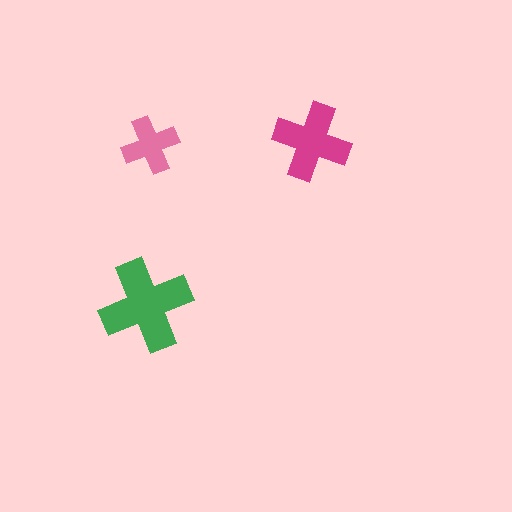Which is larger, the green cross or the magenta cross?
The green one.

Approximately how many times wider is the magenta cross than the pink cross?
About 1.5 times wider.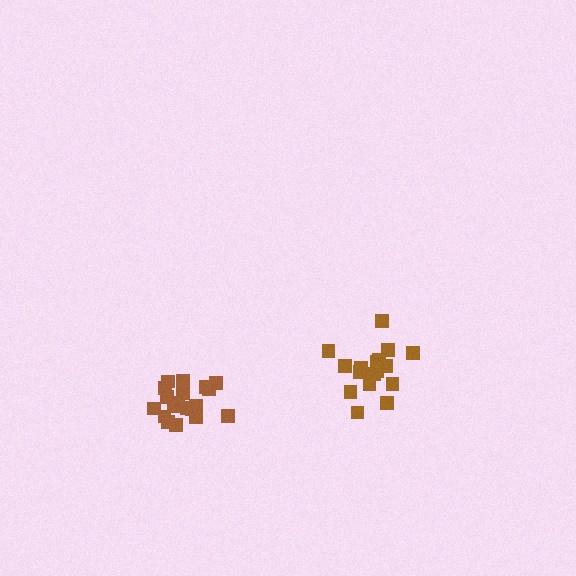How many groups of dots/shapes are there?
There are 2 groups.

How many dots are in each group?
Group 1: 17 dots, Group 2: 19 dots (36 total).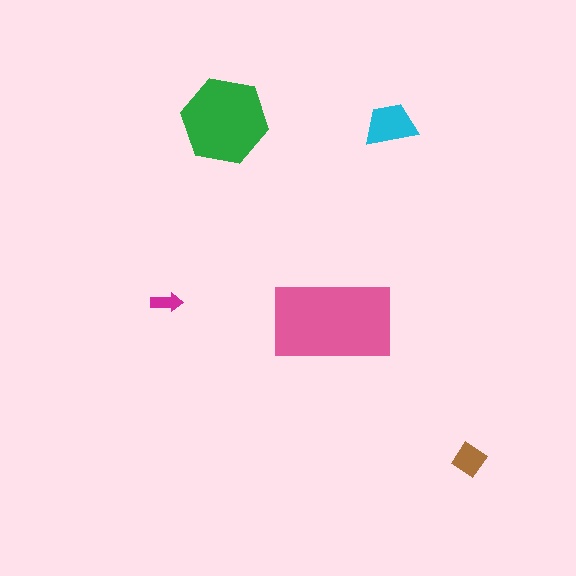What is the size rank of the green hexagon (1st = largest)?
2nd.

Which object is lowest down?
The brown diamond is bottommost.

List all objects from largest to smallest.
The pink rectangle, the green hexagon, the cyan trapezoid, the brown diamond, the magenta arrow.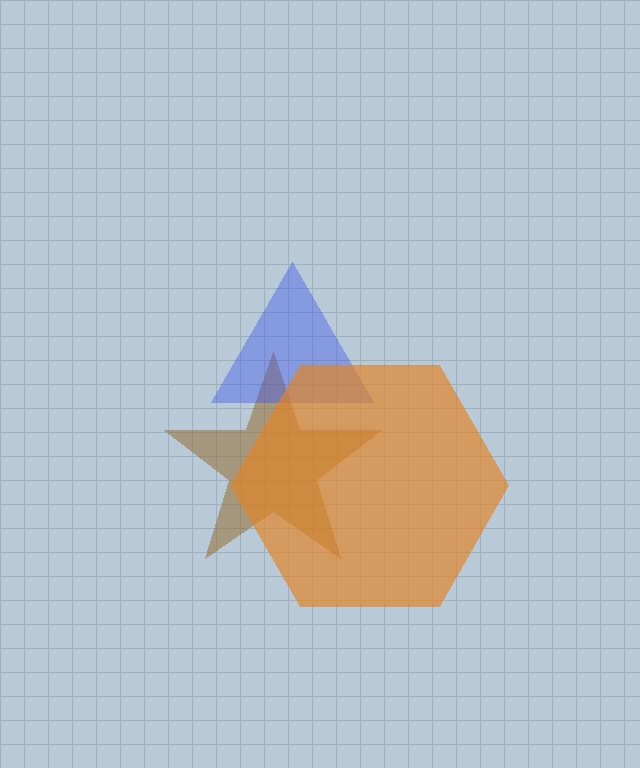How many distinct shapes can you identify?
There are 3 distinct shapes: a brown star, a blue triangle, an orange hexagon.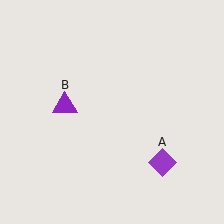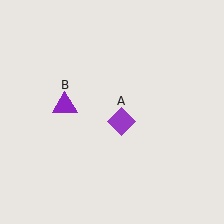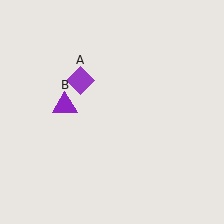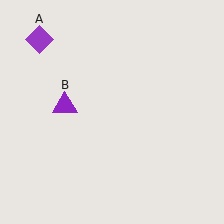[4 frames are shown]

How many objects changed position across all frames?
1 object changed position: purple diamond (object A).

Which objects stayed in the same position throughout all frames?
Purple triangle (object B) remained stationary.